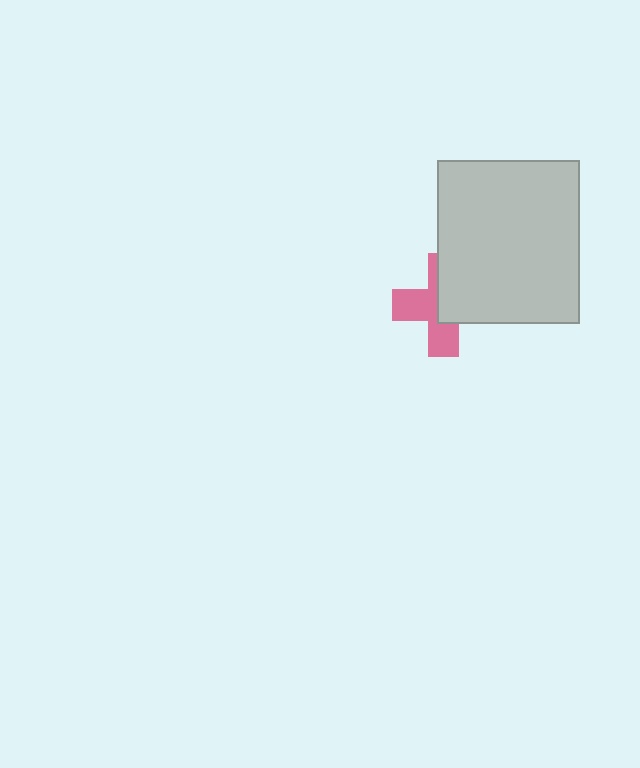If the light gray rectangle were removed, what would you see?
You would see the complete pink cross.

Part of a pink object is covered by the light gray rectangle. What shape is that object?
It is a cross.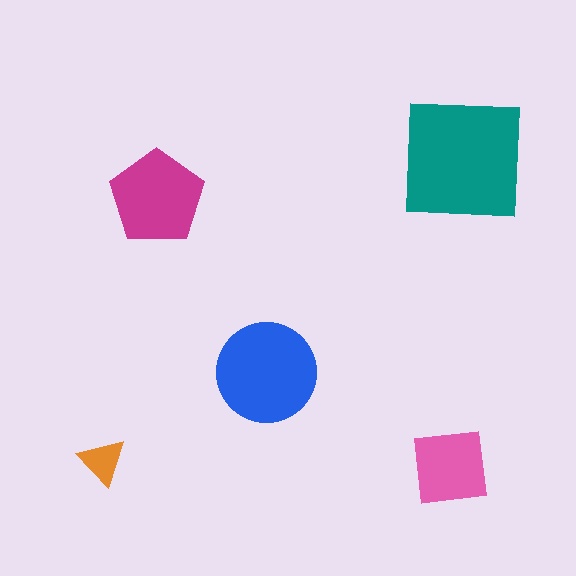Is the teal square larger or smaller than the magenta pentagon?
Larger.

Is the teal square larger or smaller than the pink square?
Larger.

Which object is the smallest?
The orange triangle.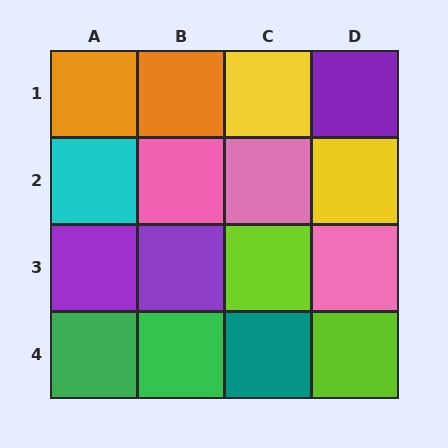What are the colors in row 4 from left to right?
Green, green, teal, lime.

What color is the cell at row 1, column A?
Orange.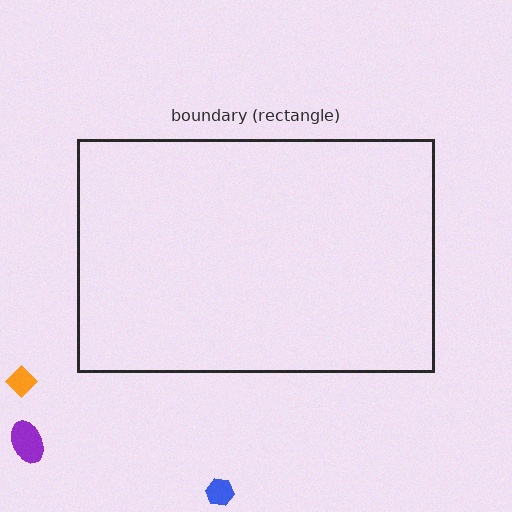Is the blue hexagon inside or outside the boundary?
Outside.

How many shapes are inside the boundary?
0 inside, 3 outside.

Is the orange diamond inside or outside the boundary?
Outside.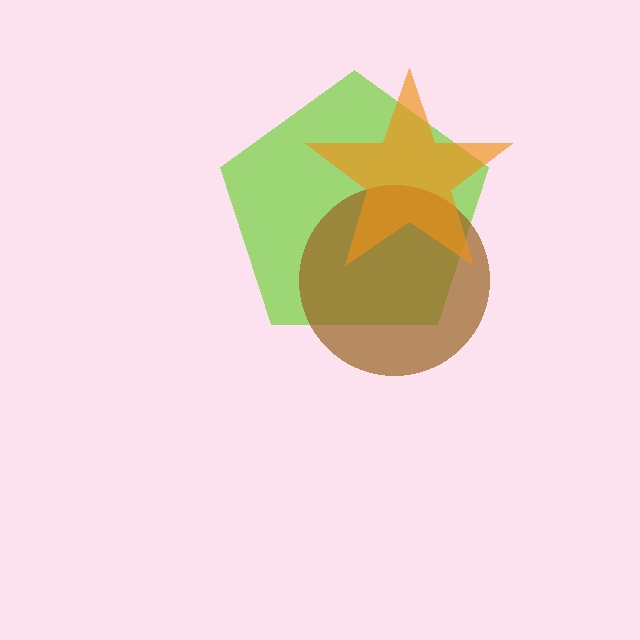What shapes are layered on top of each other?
The layered shapes are: a lime pentagon, a brown circle, an orange star.